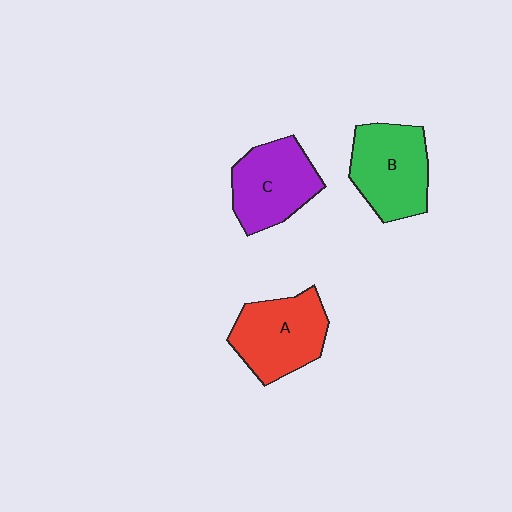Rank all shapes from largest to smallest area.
From largest to smallest: B (green), A (red), C (purple).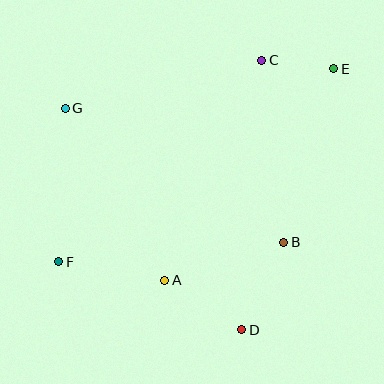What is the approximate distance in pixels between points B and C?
The distance between B and C is approximately 183 pixels.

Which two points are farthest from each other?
Points E and F are farthest from each other.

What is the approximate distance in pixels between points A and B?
The distance between A and B is approximately 125 pixels.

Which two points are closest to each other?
Points C and E are closest to each other.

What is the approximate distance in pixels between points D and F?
The distance between D and F is approximately 195 pixels.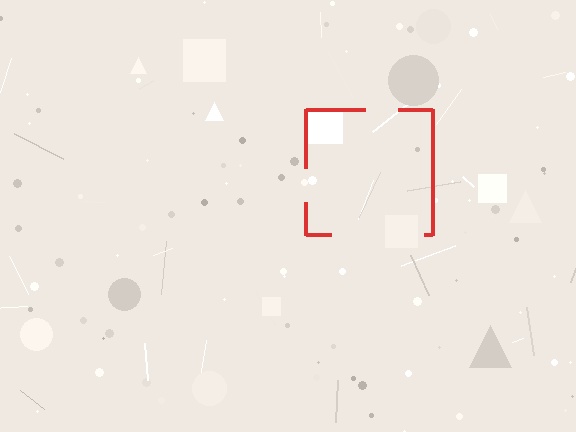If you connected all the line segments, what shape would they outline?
They would outline a square.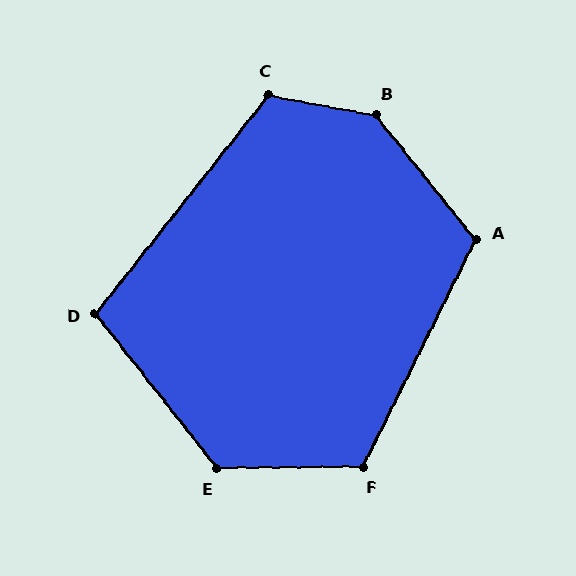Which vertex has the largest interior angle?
B, at approximately 139 degrees.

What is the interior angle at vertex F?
Approximately 117 degrees (obtuse).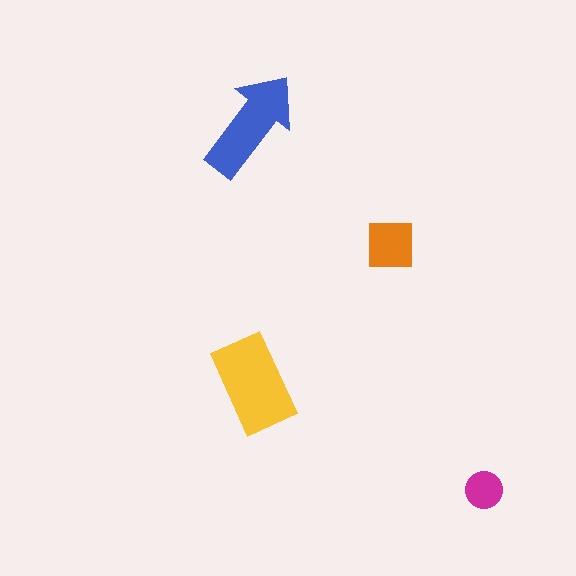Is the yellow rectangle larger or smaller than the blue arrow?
Larger.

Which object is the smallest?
The magenta circle.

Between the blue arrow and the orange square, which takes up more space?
The blue arrow.